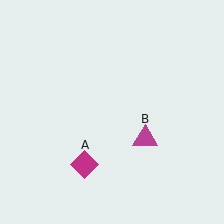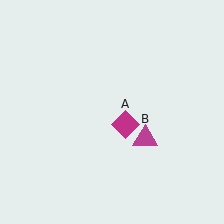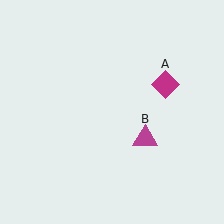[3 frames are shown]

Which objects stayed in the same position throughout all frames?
Magenta triangle (object B) remained stationary.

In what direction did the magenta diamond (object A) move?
The magenta diamond (object A) moved up and to the right.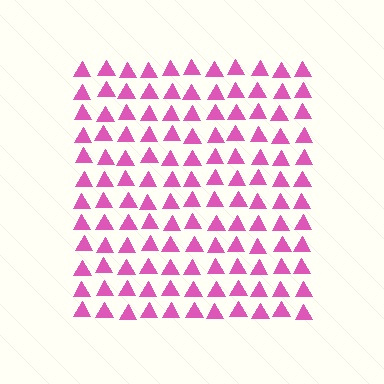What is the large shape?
The large shape is a square.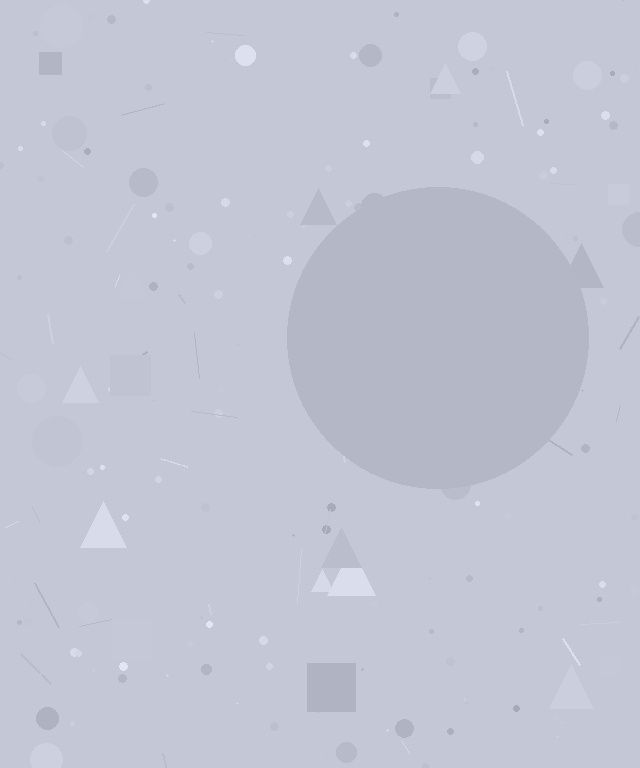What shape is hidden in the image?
A circle is hidden in the image.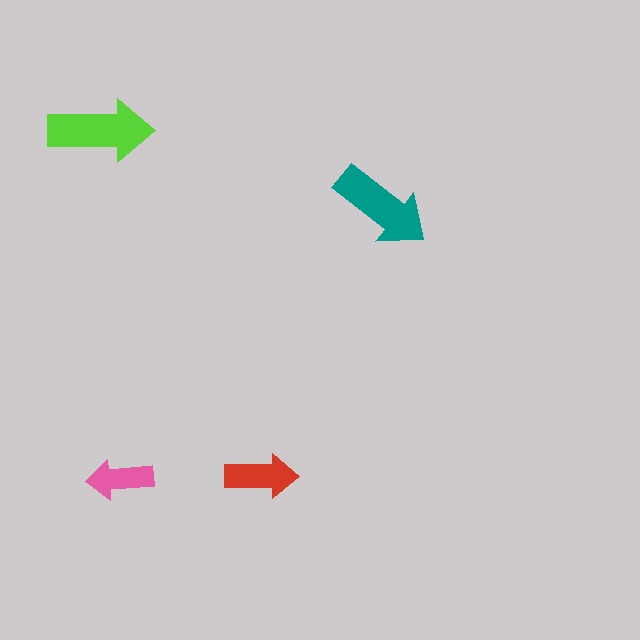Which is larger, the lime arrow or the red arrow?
The lime one.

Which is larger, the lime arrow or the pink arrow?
The lime one.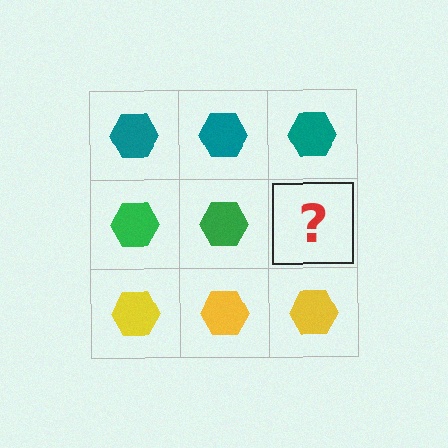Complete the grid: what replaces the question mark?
The question mark should be replaced with a green hexagon.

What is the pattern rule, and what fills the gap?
The rule is that each row has a consistent color. The gap should be filled with a green hexagon.